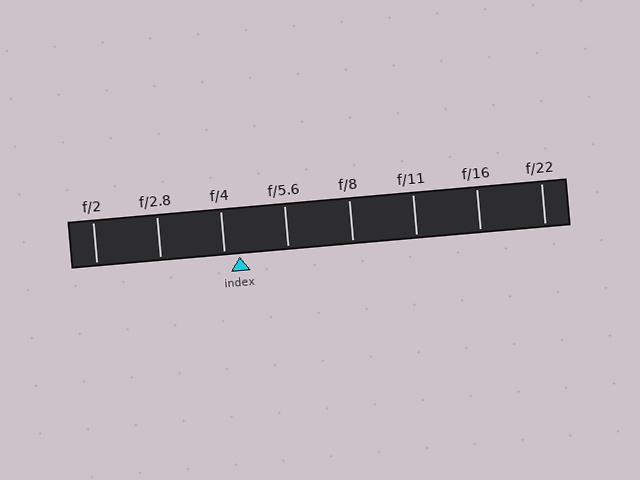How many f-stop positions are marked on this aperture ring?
There are 8 f-stop positions marked.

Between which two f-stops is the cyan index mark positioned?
The index mark is between f/4 and f/5.6.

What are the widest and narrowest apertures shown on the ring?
The widest aperture shown is f/2 and the narrowest is f/22.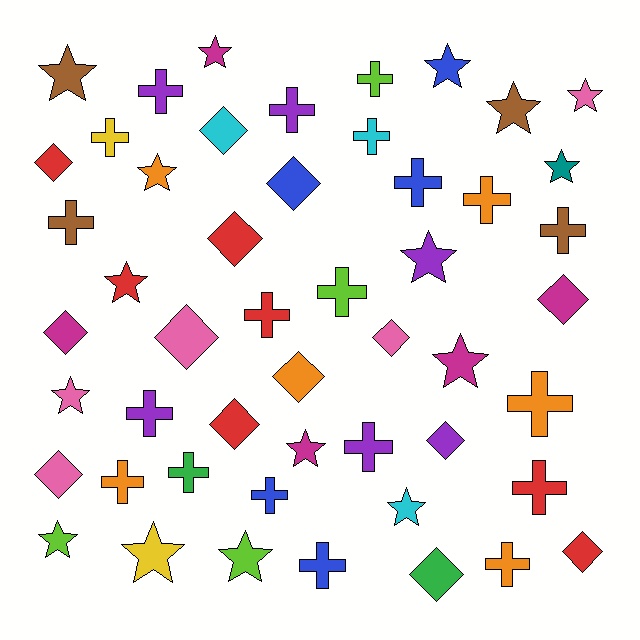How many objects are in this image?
There are 50 objects.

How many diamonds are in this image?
There are 14 diamonds.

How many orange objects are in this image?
There are 6 orange objects.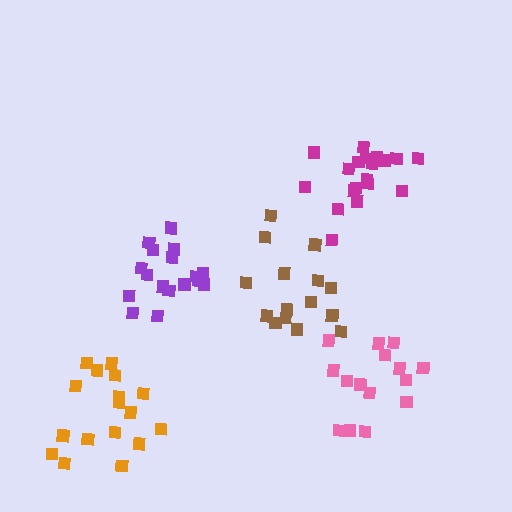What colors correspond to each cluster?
The clusters are colored: magenta, purple, orange, pink, brown.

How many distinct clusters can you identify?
There are 5 distinct clusters.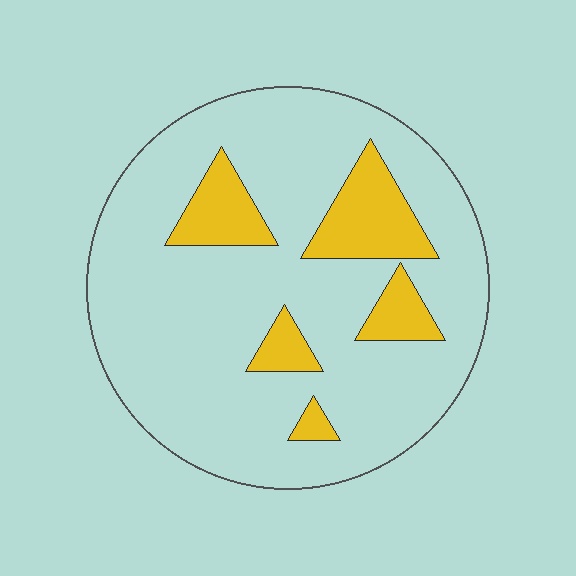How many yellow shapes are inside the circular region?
5.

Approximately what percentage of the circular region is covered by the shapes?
Approximately 15%.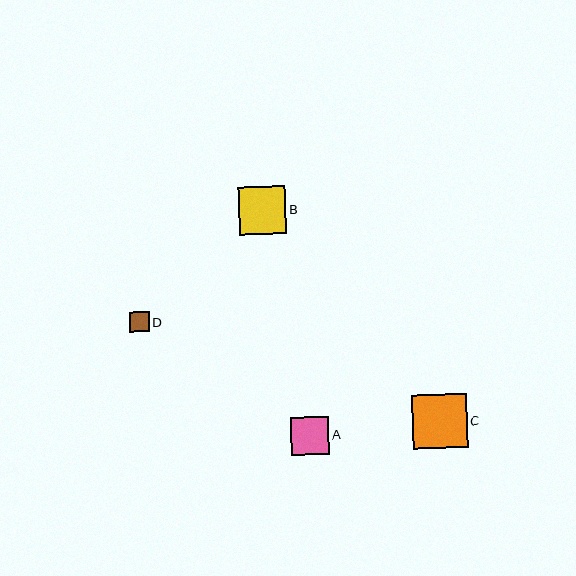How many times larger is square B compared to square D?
Square B is approximately 2.4 times the size of square D.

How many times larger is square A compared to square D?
Square A is approximately 1.9 times the size of square D.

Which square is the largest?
Square C is the largest with a size of approximately 55 pixels.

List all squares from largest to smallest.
From largest to smallest: C, B, A, D.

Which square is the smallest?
Square D is the smallest with a size of approximately 20 pixels.